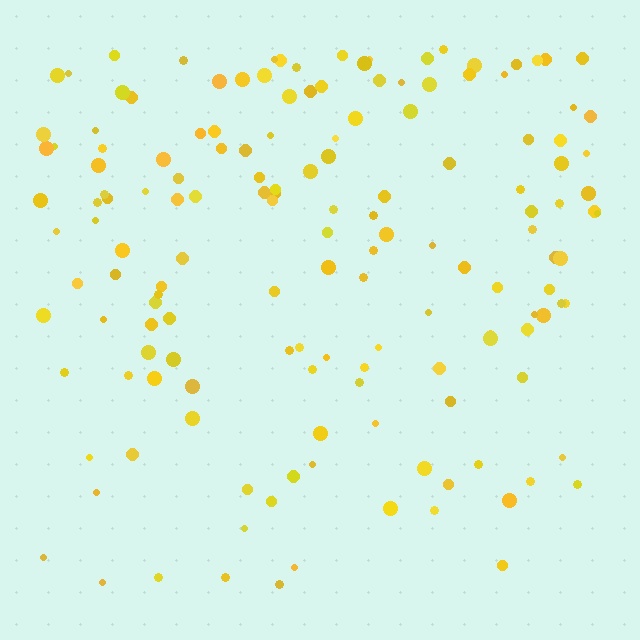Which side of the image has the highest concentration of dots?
The top.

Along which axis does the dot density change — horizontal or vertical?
Vertical.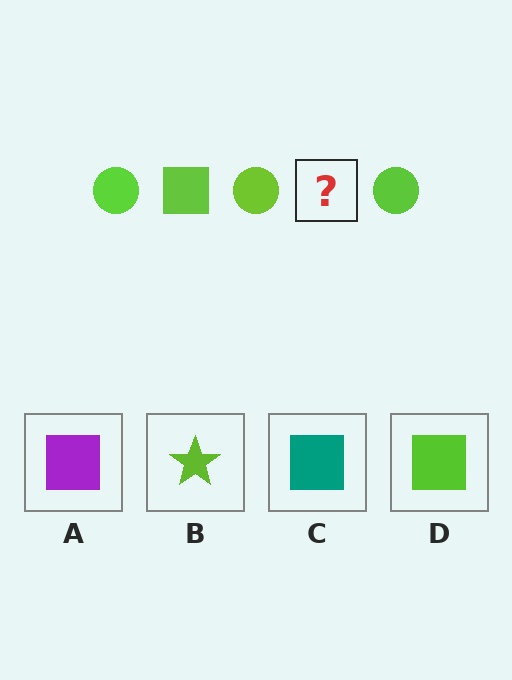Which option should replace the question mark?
Option D.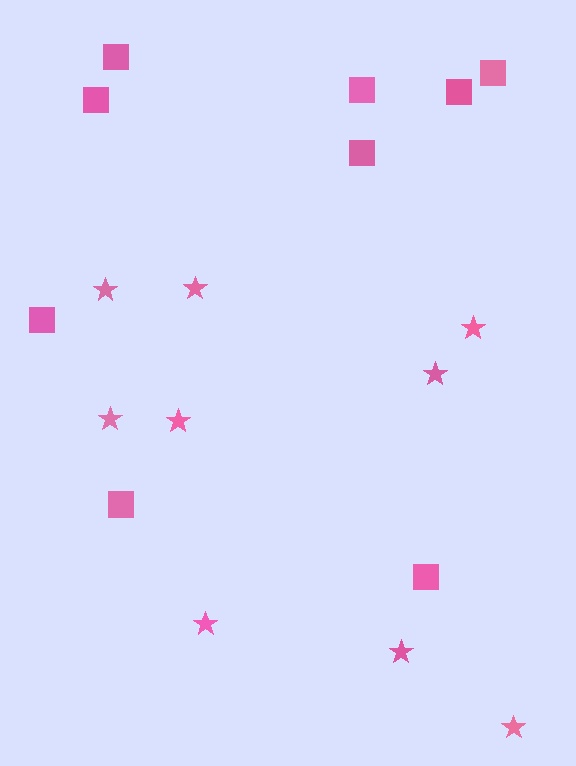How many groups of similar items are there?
There are 2 groups: one group of stars (9) and one group of squares (9).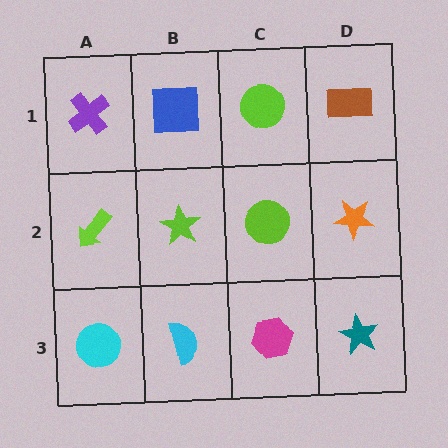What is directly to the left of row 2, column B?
A lime arrow.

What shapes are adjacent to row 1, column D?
An orange star (row 2, column D), a lime circle (row 1, column C).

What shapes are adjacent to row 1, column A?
A lime arrow (row 2, column A), a blue square (row 1, column B).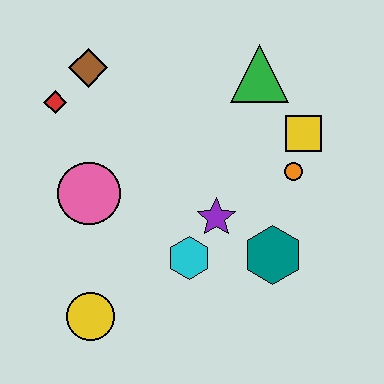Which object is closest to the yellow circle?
The cyan hexagon is closest to the yellow circle.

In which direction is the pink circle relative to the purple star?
The pink circle is to the left of the purple star.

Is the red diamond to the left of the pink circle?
Yes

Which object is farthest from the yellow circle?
The green triangle is farthest from the yellow circle.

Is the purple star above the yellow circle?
Yes